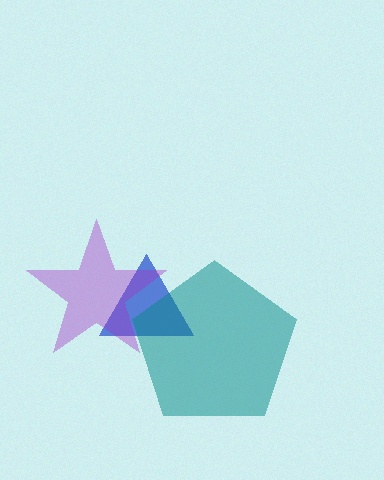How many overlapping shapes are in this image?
There are 3 overlapping shapes in the image.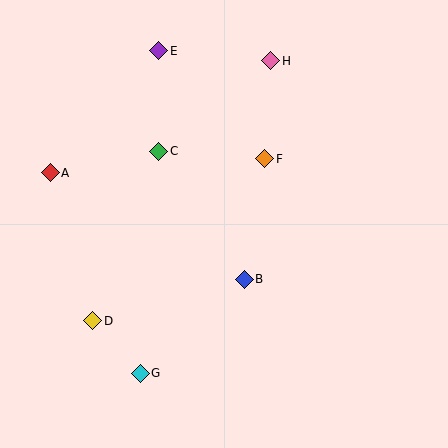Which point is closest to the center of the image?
Point B at (244, 279) is closest to the center.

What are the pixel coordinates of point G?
Point G is at (140, 373).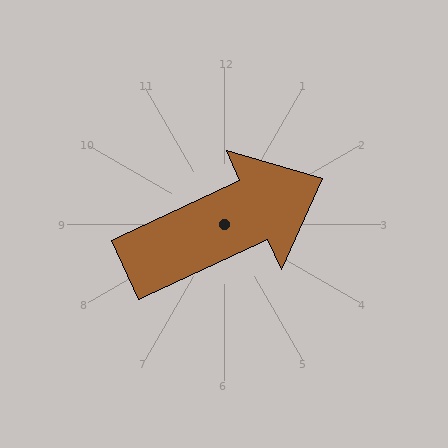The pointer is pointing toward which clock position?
Roughly 2 o'clock.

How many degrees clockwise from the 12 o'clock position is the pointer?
Approximately 65 degrees.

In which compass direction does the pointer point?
Northeast.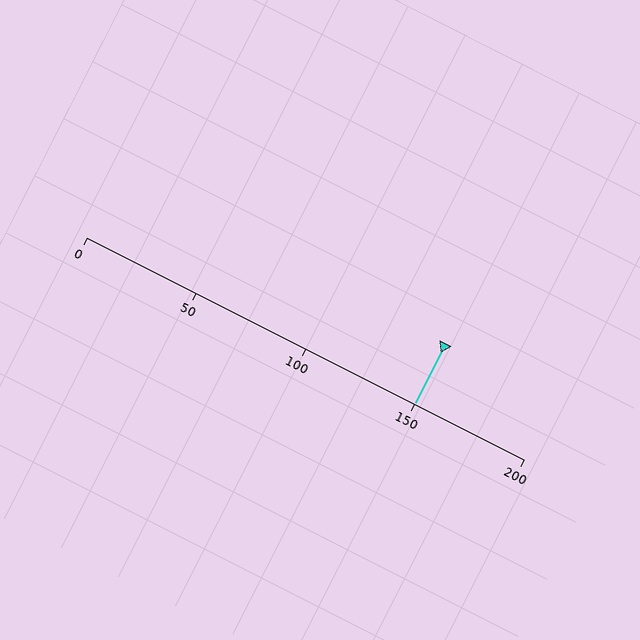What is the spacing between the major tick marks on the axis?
The major ticks are spaced 50 apart.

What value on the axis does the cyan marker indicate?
The marker indicates approximately 150.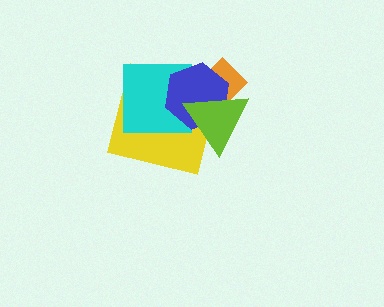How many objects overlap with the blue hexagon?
4 objects overlap with the blue hexagon.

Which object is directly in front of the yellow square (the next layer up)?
The cyan square is directly in front of the yellow square.